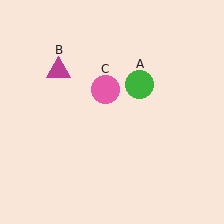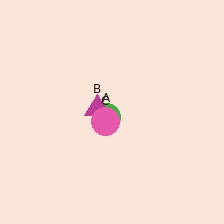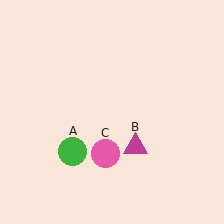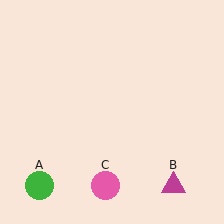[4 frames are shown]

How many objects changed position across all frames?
3 objects changed position: green circle (object A), magenta triangle (object B), pink circle (object C).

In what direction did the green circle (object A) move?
The green circle (object A) moved down and to the left.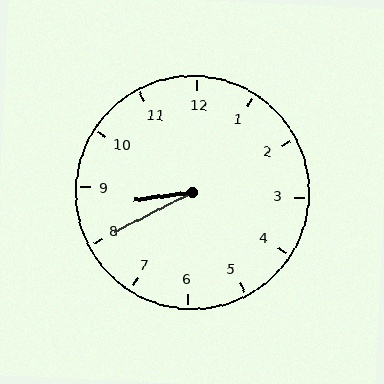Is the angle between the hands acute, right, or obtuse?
It is acute.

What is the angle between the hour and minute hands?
Approximately 20 degrees.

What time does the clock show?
8:40.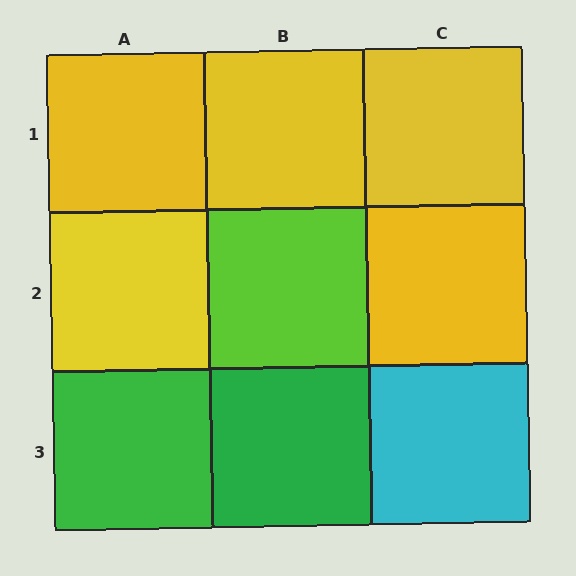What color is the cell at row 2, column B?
Lime.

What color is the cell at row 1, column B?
Yellow.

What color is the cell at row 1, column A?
Yellow.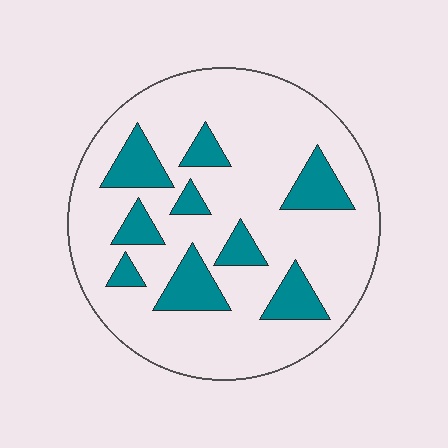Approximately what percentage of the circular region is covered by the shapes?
Approximately 20%.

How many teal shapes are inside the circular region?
9.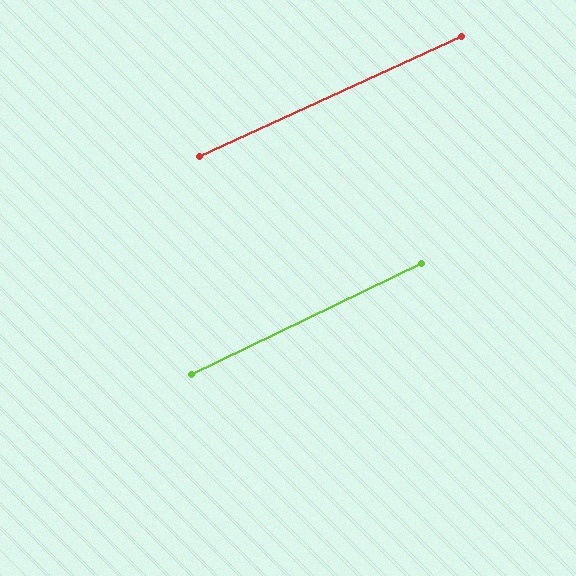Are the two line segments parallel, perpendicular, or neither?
Parallel — their directions differ by only 0.8°.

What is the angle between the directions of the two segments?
Approximately 1 degree.